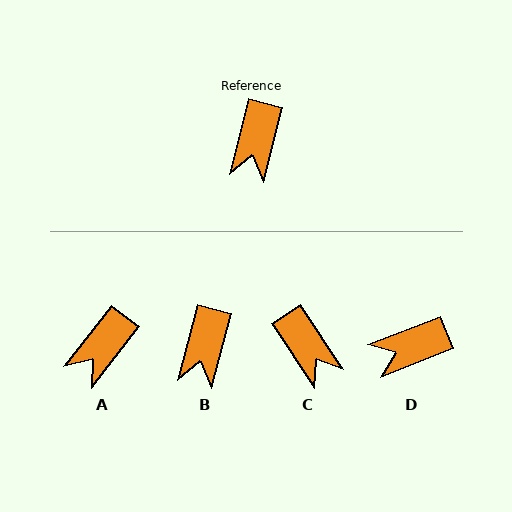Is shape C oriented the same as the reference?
No, it is off by about 48 degrees.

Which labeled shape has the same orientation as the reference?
B.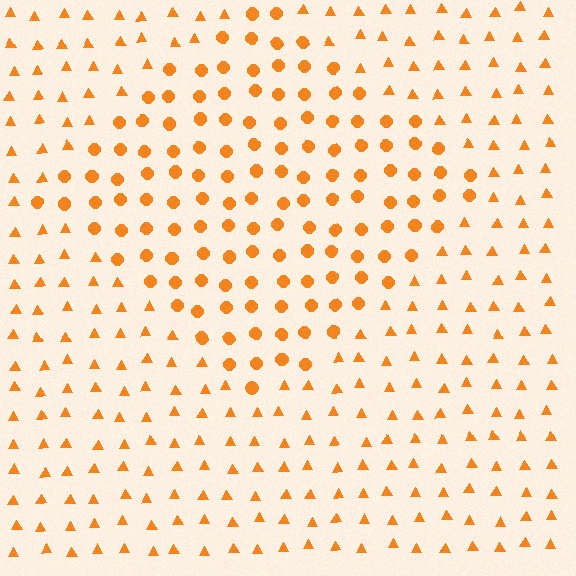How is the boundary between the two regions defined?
The boundary is defined by a change in element shape: circles inside vs. triangles outside. All elements share the same color and spacing.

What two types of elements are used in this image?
The image uses circles inside the diamond region and triangles outside it.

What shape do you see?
I see a diamond.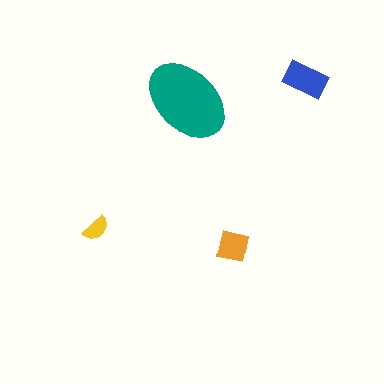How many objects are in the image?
There are 4 objects in the image.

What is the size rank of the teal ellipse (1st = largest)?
1st.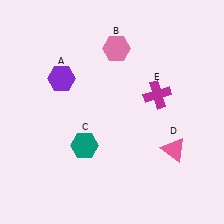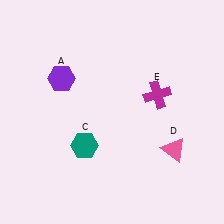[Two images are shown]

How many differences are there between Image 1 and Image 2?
There is 1 difference between the two images.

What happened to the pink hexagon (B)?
The pink hexagon (B) was removed in Image 2. It was in the top-right area of Image 1.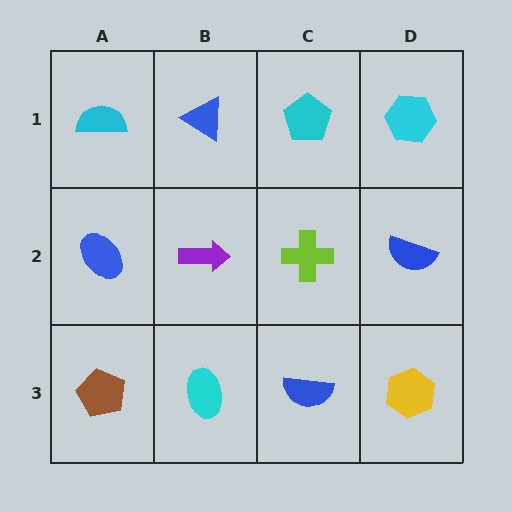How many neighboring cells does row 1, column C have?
3.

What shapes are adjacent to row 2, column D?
A cyan hexagon (row 1, column D), a yellow hexagon (row 3, column D), a lime cross (row 2, column C).